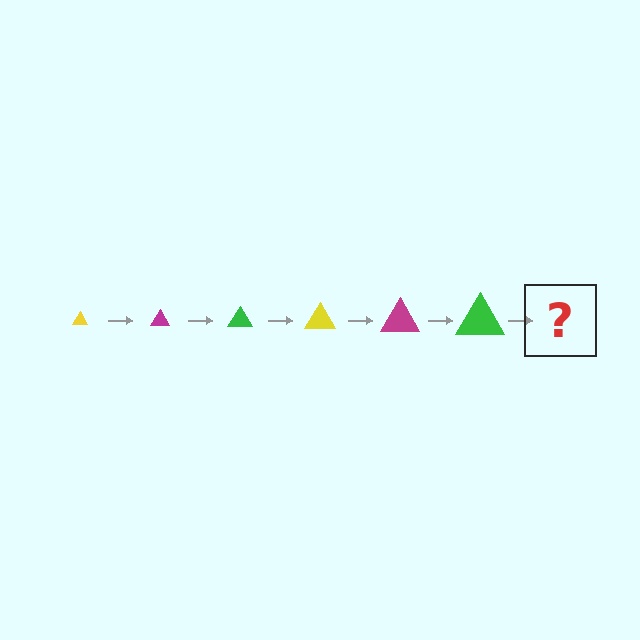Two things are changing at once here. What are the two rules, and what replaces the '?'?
The two rules are that the triangle grows larger each step and the color cycles through yellow, magenta, and green. The '?' should be a yellow triangle, larger than the previous one.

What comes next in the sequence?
The next element should be a yellow triangle, larger than the previous one.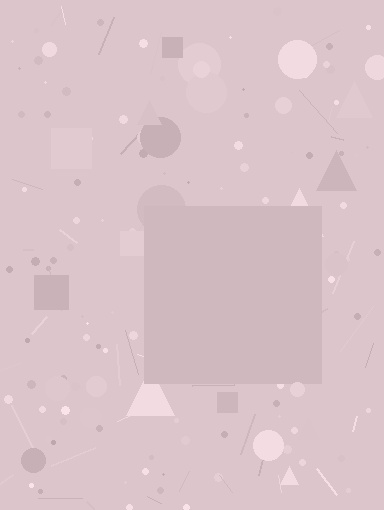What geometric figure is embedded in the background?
A square is embedded in the background.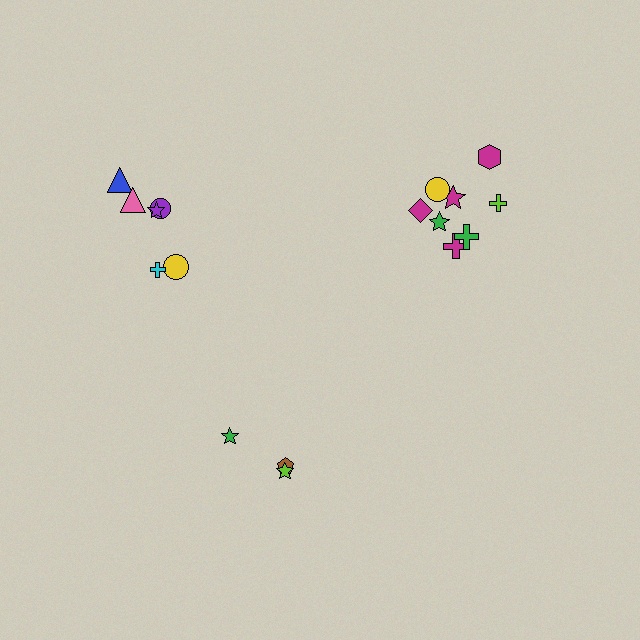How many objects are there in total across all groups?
There are 17 objects.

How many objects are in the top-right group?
There are 8 objects.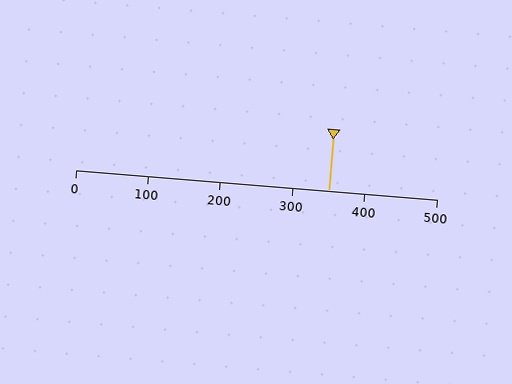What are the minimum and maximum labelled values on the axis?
The axis runs from 0 to 500.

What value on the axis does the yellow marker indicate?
The marker indicates approximately 350.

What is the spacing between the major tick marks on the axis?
The major ticks are spaced 100 apart.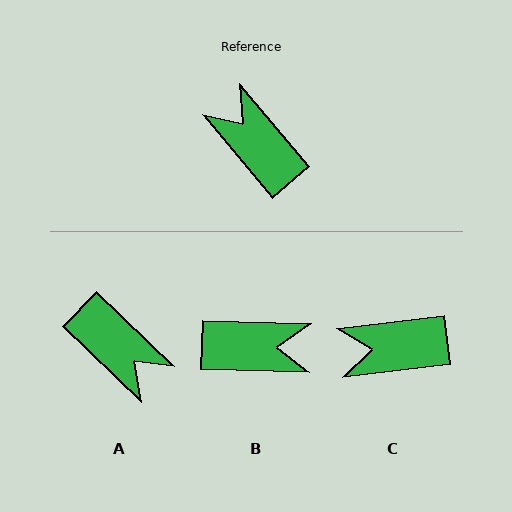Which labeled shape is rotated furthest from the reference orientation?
A, about 174 degrees away.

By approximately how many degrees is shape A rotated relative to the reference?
Approximately 174 degrees clockwise.